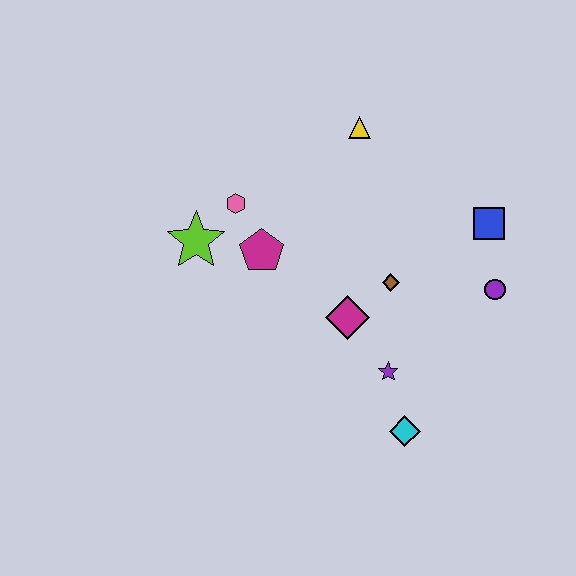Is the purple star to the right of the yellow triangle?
Yes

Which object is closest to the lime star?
The pink hexagon is closest to the lime star.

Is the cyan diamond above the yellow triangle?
No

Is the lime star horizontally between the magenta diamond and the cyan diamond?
No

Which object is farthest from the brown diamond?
The lime star is farthest from the brown diamond.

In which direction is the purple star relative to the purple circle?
The purple star is to the left of the purple circle.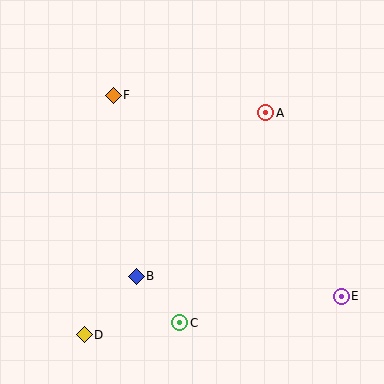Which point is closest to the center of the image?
Point B at (136, 276) is closest to the center.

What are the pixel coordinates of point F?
Point F is at (113, 95).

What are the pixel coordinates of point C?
Point C is at (180, 323).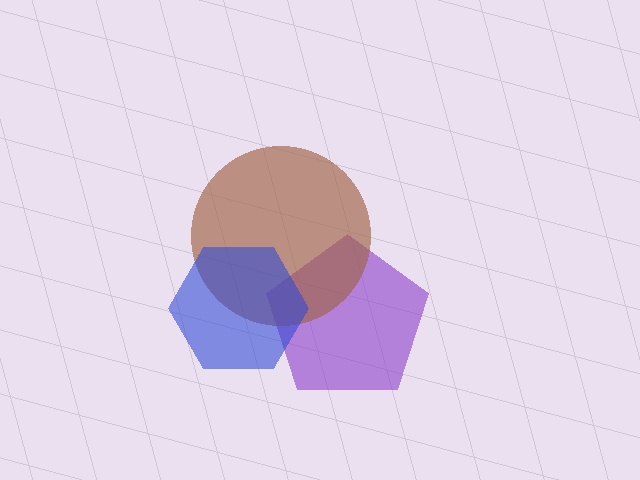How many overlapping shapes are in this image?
There are 3 overlapping shapes in the image.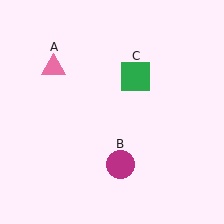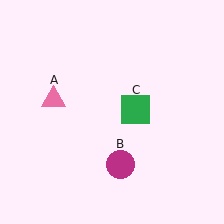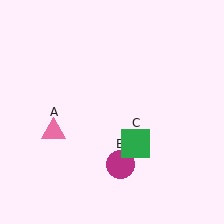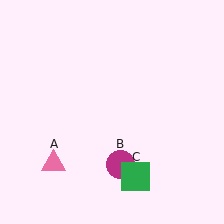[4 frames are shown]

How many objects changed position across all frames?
2 objects changed position: pink triangle (object A), green square (object C).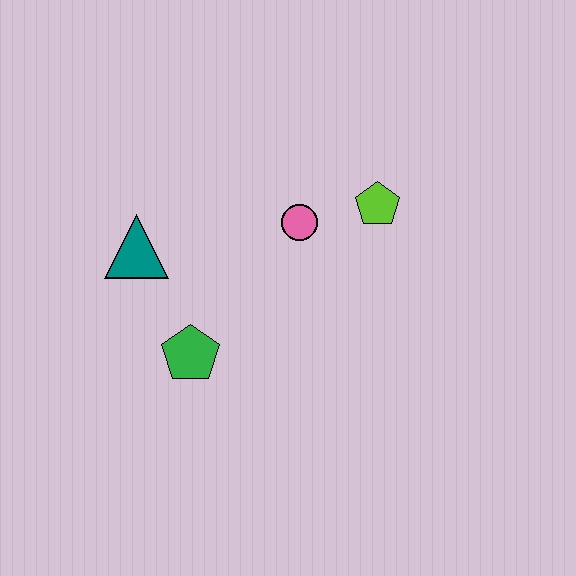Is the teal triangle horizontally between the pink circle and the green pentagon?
No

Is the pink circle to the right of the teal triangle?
Yes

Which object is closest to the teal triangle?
The green pentagon is closest to the teal triangle.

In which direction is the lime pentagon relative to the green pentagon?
The lime pentagon is to the right of the green pentagon.